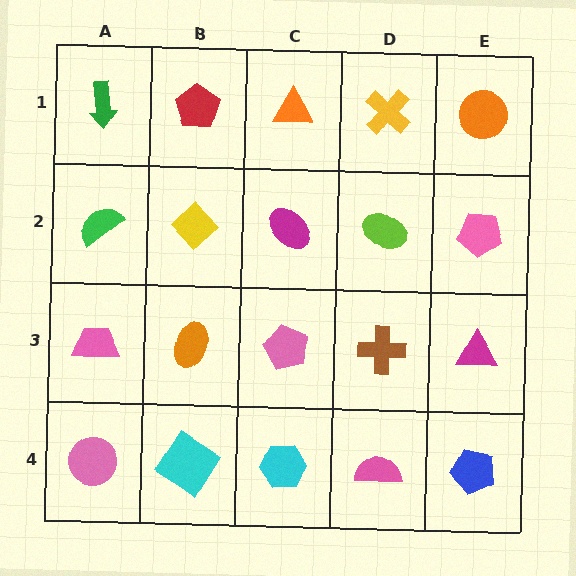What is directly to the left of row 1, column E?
A yellow cross.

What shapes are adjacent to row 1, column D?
A lime ellipse (row 2, column D), an orange triangle (row 1, column C), an orange circle (row 1, column E).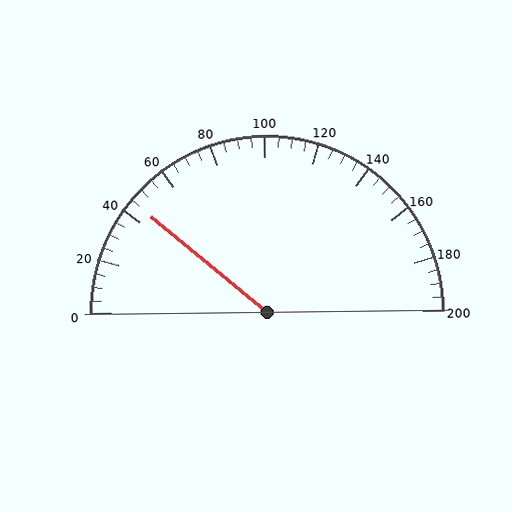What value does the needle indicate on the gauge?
The needle indicates approximately 45.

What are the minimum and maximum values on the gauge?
The gauge ranges from 0 to 200.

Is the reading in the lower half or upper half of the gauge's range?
The reading is in the lower half of the range (0 to 200).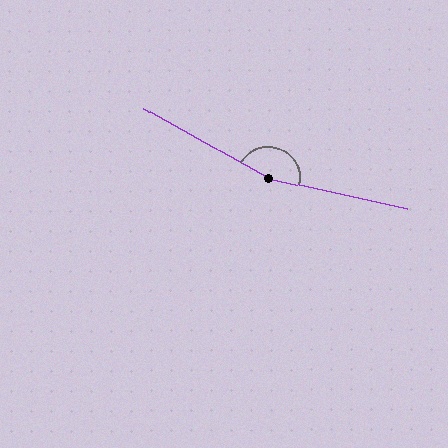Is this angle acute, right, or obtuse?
It is obtuse.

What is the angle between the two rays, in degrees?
Approximately 163 degrees.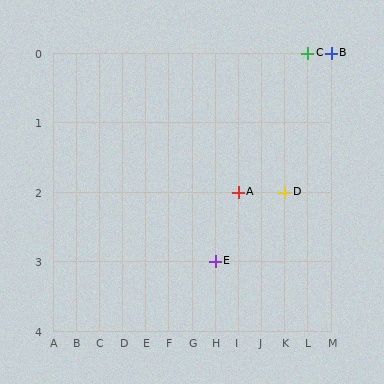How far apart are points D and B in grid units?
Points D and B are 2 columns and 2 rows apart (about 2.8 grid units diagonally).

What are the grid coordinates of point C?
Point C is at grid coordinates (L, 0).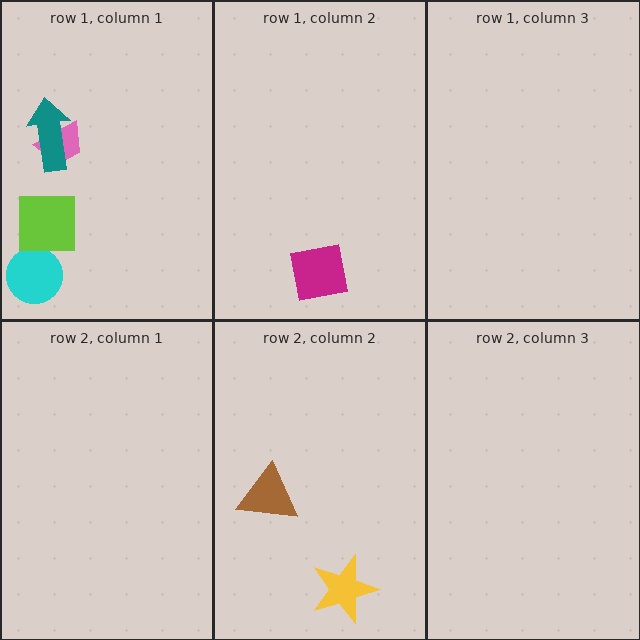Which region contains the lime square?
The row 1, column 1 region.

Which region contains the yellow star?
The row 2, column 2 region.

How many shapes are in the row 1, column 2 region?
1.